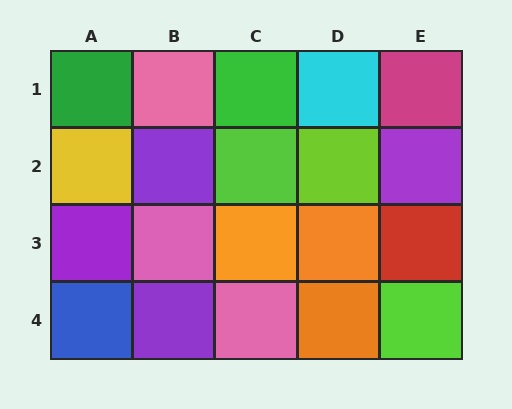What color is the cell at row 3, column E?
Red.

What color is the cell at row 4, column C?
Pink.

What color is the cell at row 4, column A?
Blue.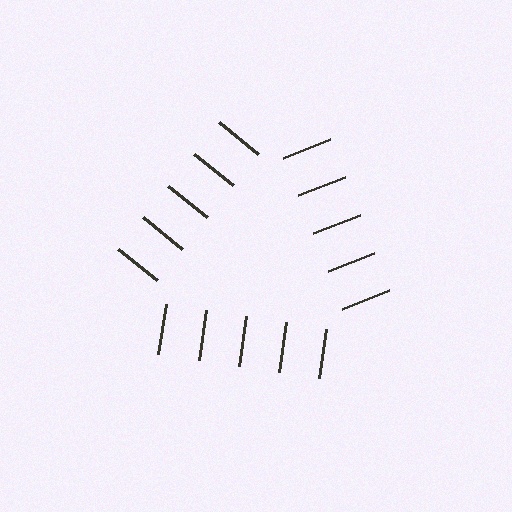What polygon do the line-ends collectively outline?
An illusory triangle — the line segments terminate on its edges but no continuous stroke is drawn.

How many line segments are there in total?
15 — 5 along each of the 3 edges.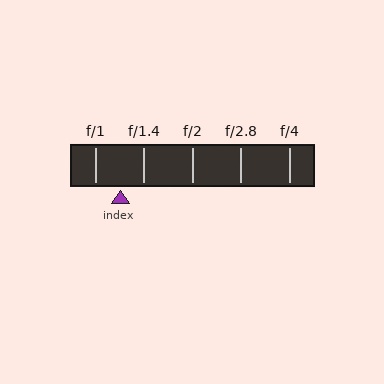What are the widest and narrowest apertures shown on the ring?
The widest aperture shown is f/1 and the narrowest is f/4.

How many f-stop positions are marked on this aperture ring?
There are 5 f-stop positions marked.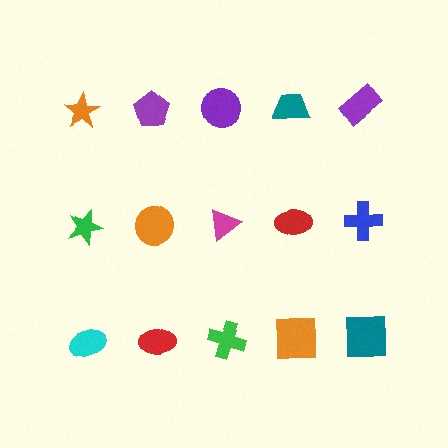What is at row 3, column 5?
A teal square.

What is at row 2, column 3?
A magenta triangle.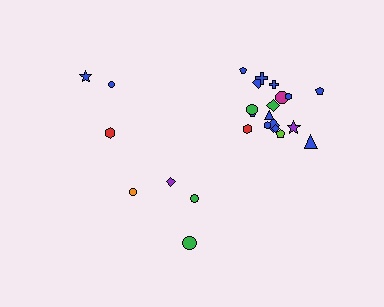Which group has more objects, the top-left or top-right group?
The top-right group.